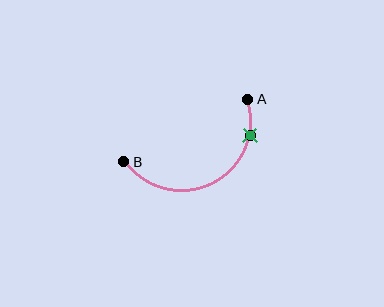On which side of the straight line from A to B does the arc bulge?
The arc bulges below the straight line connecting A and B.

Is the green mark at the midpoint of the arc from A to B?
No. The green mark lies on the arc but is closer to endpoint A. The arc midpoint would be at the point on the curve equidistant along the arc from both A and B.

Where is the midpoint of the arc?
The arc midpoint is the point on the curve farthest from the straight line joining A and B. It sits below that line.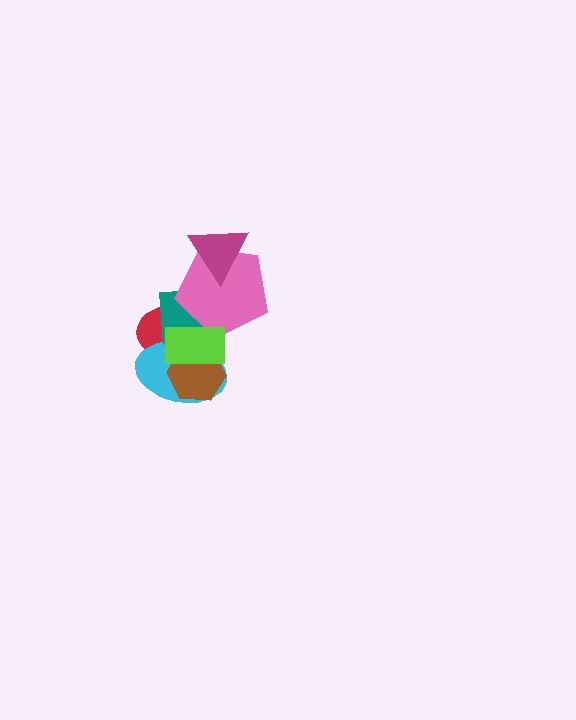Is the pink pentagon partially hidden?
Yes, it is partially covered by another shape.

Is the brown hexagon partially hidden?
Yes, it is partially covered by another shape.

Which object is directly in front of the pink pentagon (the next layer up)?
The magenta triangle is directly in front of the pink pentagon.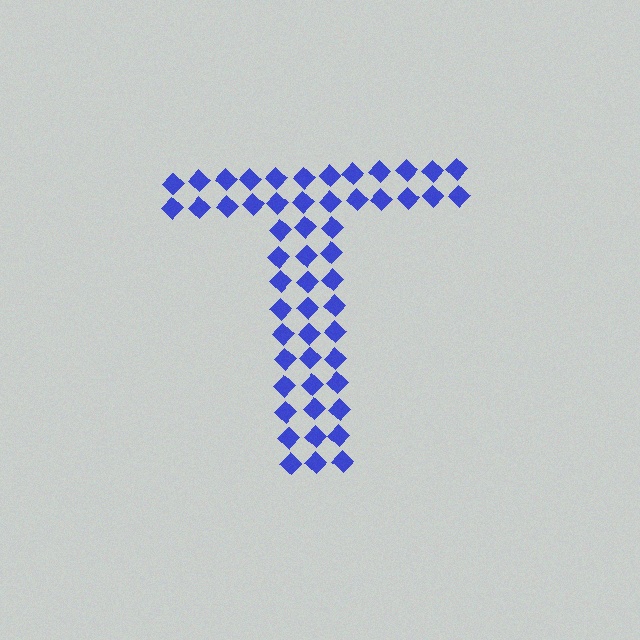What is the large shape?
The large shape is the letter T.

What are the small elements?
The small elements are diamonds.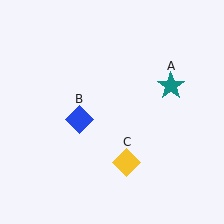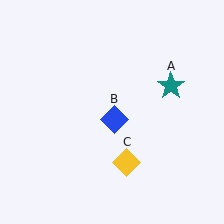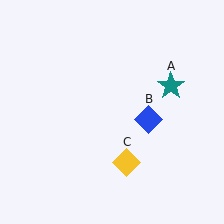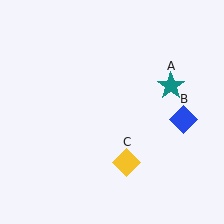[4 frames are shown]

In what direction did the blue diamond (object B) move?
The blue diamond (object B) moved right.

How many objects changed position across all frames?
1 object changed position: blue diamond (object B).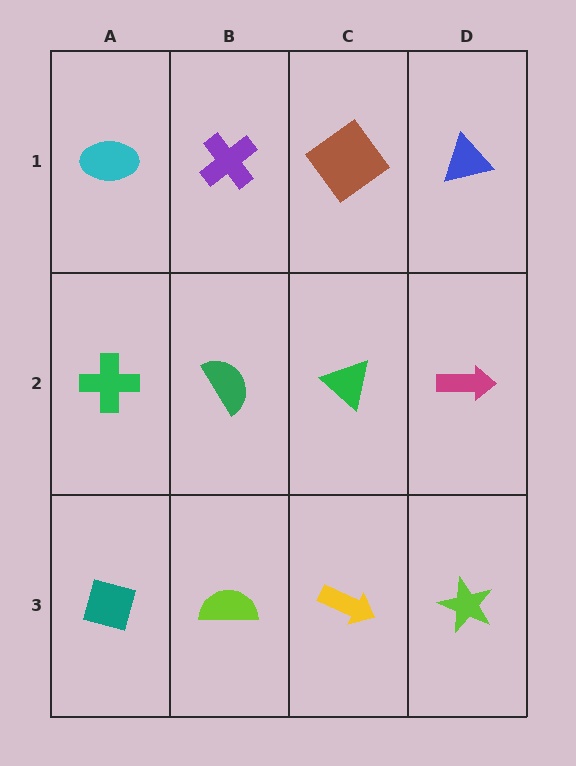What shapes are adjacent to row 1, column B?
A green semicircle (row 2, column B), a cyan ellipse (row 1, column A), a brown diamond (row 1, column C).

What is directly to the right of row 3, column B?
A yellow arrow.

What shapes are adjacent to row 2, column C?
A brown diamond (row 1, column C), a yellow arrow (row 3, column C), a green semicircle (row 2, column B), a magenta arrow (row 2, column D).